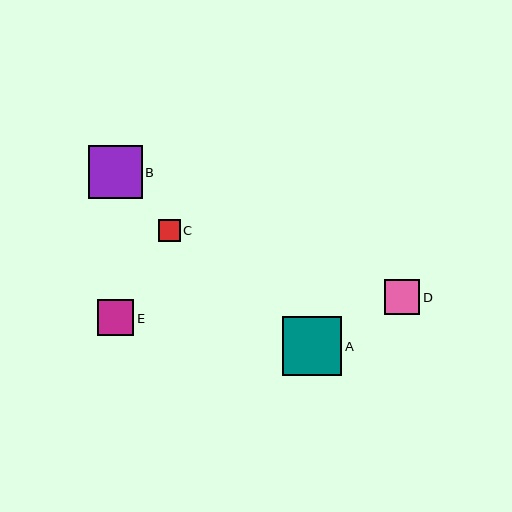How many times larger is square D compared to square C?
Square D is approximately 1.6 times the size of square C.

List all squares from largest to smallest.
From largest to smallest: A, B, E, D, C.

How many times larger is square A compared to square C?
Square A is approximately 2.7 times the size of square C.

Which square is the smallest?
Square C is the smallest with a size of approximately 22 pixels.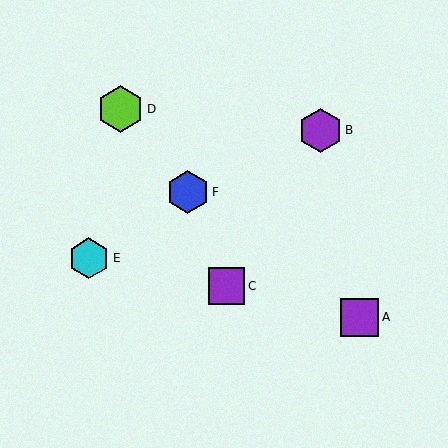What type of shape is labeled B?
Shape B is a purple hexagon.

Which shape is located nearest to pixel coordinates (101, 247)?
The cyan hexagon (labeled E) at (89, 258) is nearest to that location.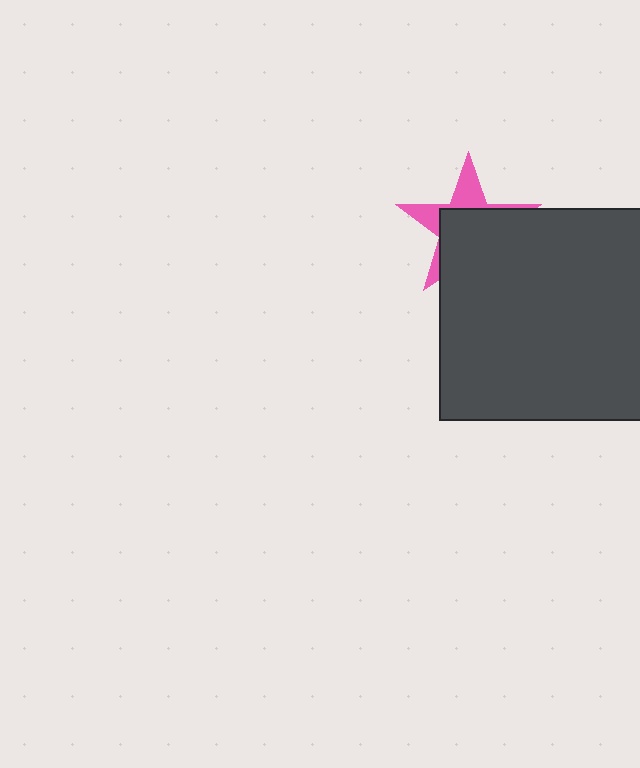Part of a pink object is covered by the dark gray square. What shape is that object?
It is a star.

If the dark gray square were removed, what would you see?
You would see the complete pink star.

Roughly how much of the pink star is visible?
A small part of it is visible (roughly 36%).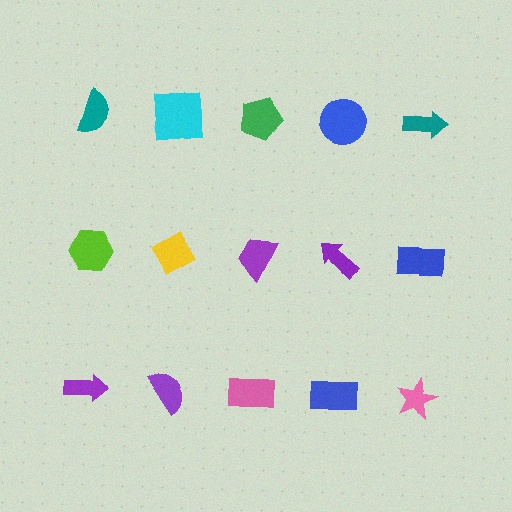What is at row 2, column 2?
A yellow diamond.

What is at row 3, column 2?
A purple semicircle.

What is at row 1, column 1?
A teal semicircle.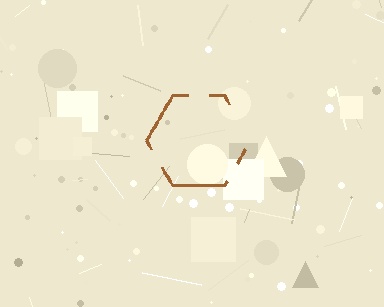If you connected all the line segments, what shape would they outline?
They would outline a hexagon.